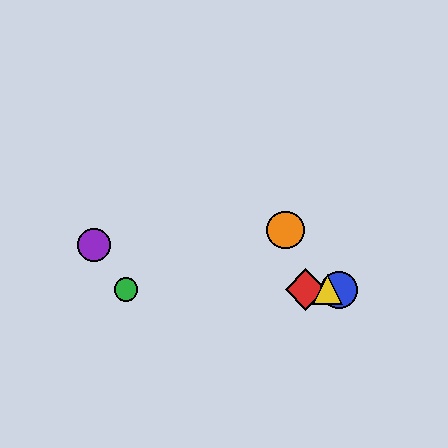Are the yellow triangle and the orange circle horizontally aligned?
No, the yellow triangle is at y≈290 and the orange circle is at y≈230.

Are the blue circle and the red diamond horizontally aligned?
Yes, both are at y≈290.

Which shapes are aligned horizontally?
The red diamond, the blue circle, the green circle, the yellow triangle are aligned horizontally.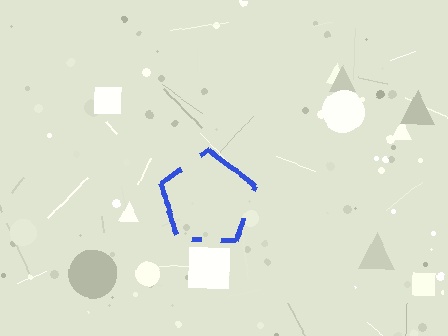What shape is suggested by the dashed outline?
The dashed outline suggests a pentagon.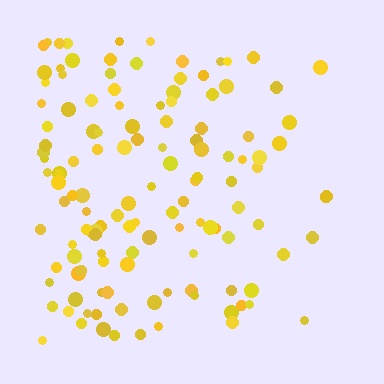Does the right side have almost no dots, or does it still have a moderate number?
Still a moderate number, just noticeably fewer than the left.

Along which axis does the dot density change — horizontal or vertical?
Horizontal.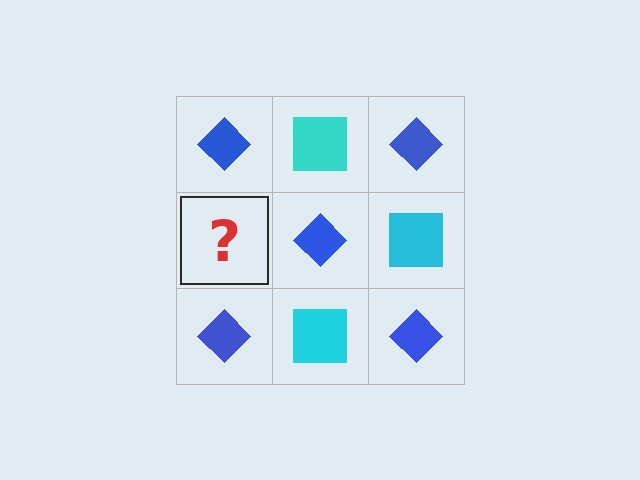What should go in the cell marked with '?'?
The missing cell should contain a cyan square.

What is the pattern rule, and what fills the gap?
The rule is that it alternates blue diamond and cyan square in a checkerboard pattern. The gap should be filled with a cyan square.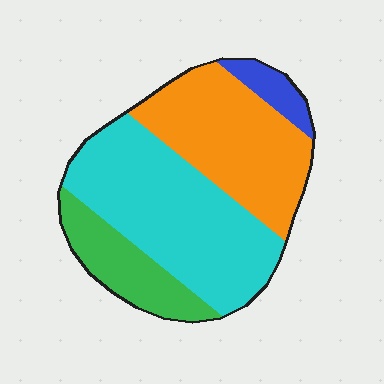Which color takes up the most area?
Cyan, at roughly 45%.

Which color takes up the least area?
Blue, at roughly 5%.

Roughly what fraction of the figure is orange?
Orange covers roughly 35% of the figure.